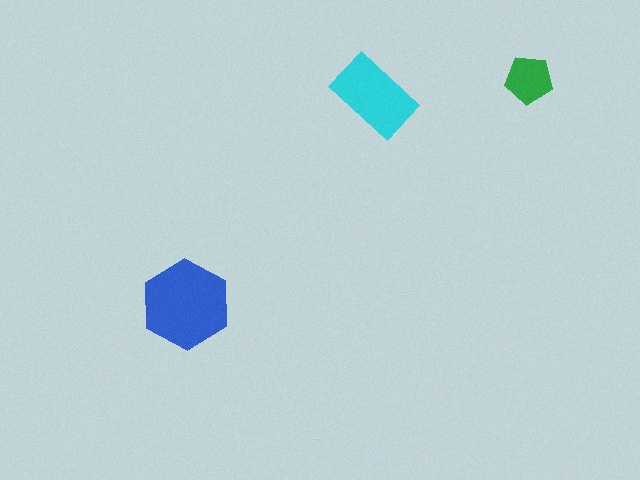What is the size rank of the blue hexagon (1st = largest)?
1st.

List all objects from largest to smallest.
The blue hexagon, the cyan rectangle, the green pentagon.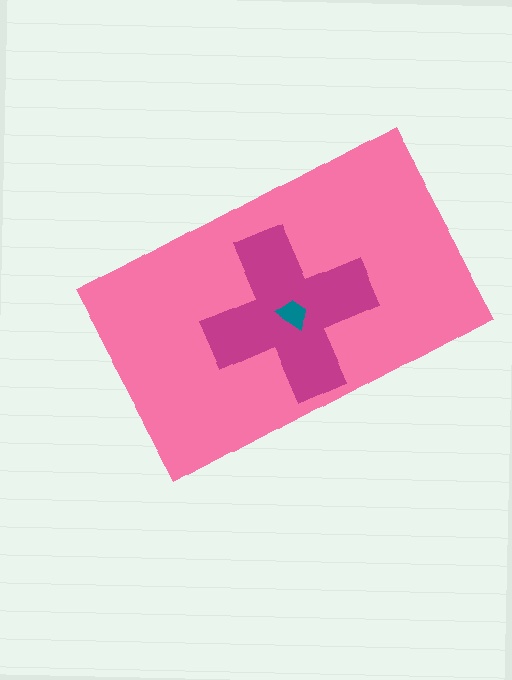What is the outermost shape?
The pink rectangle.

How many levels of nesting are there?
3.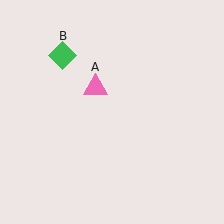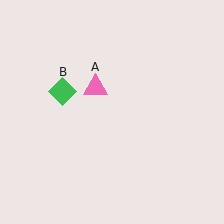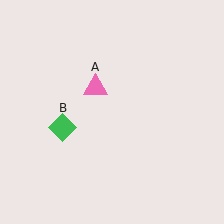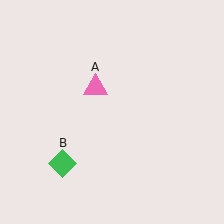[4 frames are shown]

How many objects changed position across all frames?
1 object changed position: green diamond (object B).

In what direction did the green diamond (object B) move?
The green diamond (object B) moved down.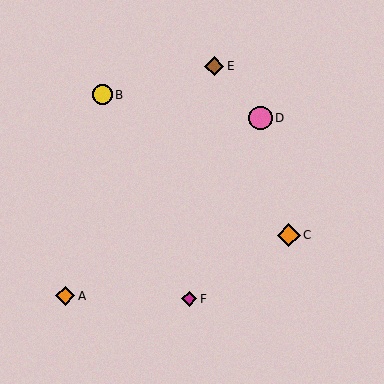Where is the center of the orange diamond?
The center of the orange diamond is at (65, 296).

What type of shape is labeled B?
Shape B is a yellow circle.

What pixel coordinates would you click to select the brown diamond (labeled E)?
Click at (214, 66) to select the brown diamond E.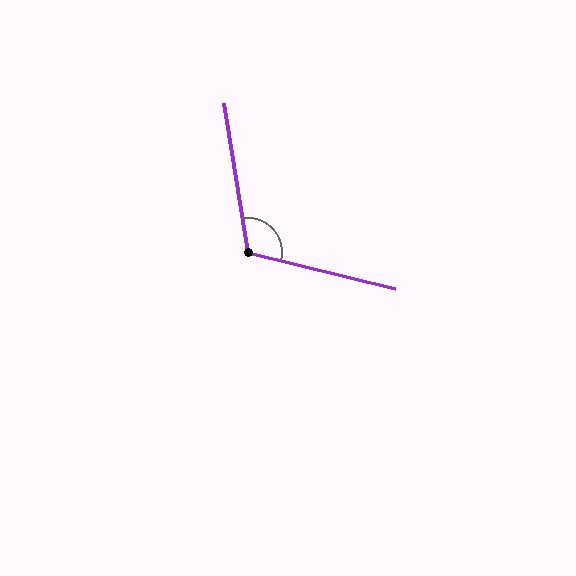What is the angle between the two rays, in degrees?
Approximately 113 degrees.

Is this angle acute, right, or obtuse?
It is obtuse.